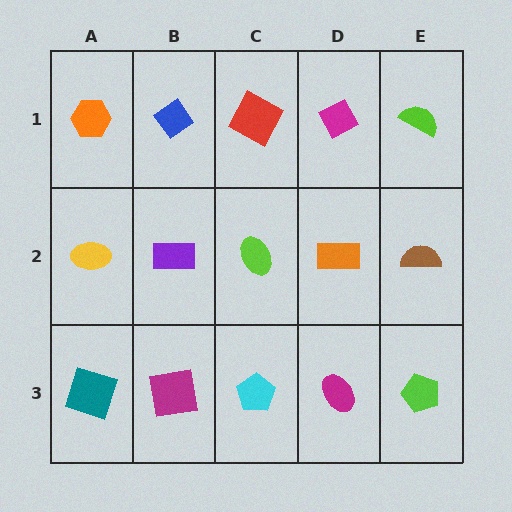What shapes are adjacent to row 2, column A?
An orange hexagon (row 1, column A), a teal square (row 3, column A), a purple rectangle (row 2, column B).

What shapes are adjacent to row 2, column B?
A blue diamond (row 1, column B), a magenta square (row 3, column B), a yellow ellipse (row 2, column A), a lime ellipse (row 2, column C).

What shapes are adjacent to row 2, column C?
A red square (row 1, column C), a cyan pentagon (row 3, column C), a purple rectangle (row 2, column B), an orange rectangle (row 2, column D).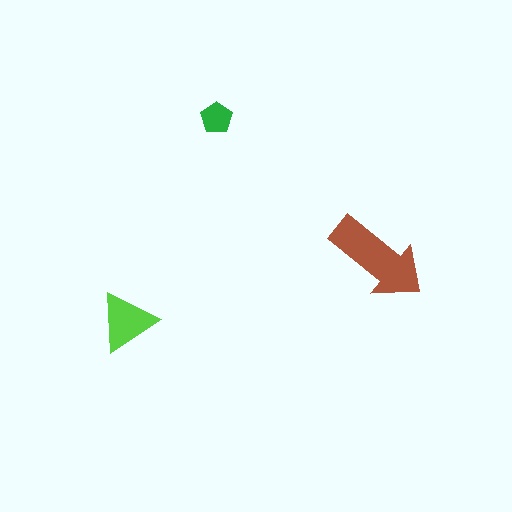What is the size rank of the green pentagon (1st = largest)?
3rd.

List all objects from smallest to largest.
The green pentagon, the lime triangle, the brown arrow.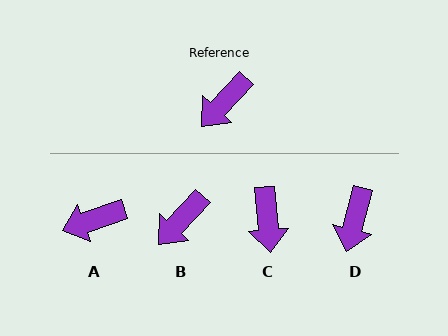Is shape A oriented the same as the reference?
No, it is off by about 28 degrees.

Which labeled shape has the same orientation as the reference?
B.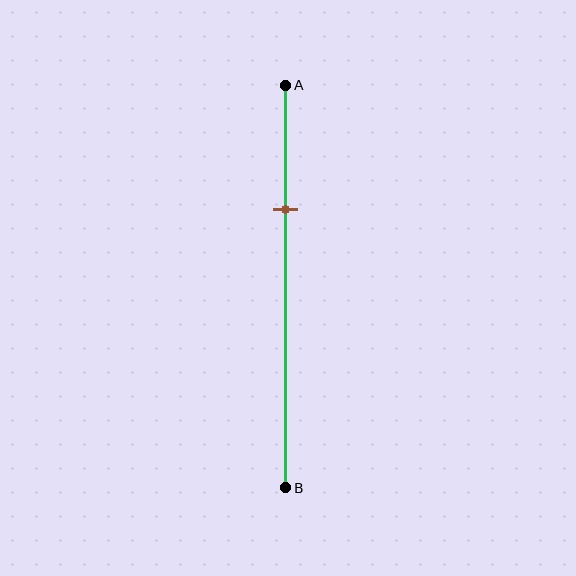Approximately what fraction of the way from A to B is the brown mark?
The brown mark is approximately 30% of the way from A to B.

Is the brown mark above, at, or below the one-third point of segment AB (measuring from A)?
The brown mark is approximately at the one-third point of segment AB.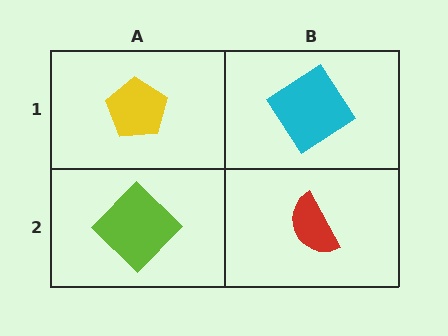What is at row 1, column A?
A yellow pentagon.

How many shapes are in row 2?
2 shapes.